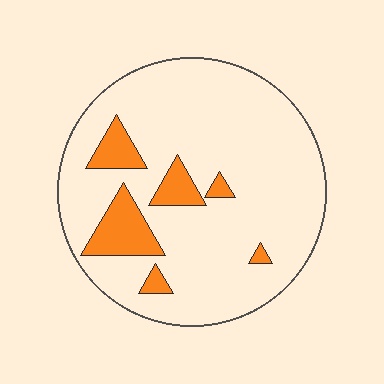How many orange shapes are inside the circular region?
6.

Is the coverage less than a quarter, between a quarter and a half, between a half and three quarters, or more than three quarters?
Less than a quarter.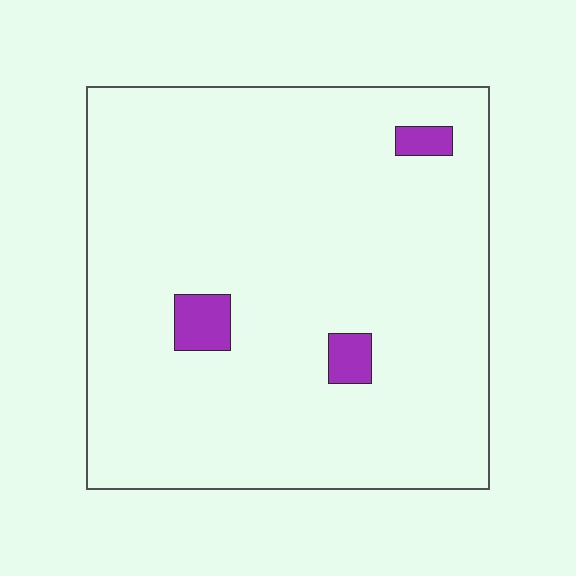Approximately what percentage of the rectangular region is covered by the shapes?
Approximately 5%.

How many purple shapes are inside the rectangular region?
3.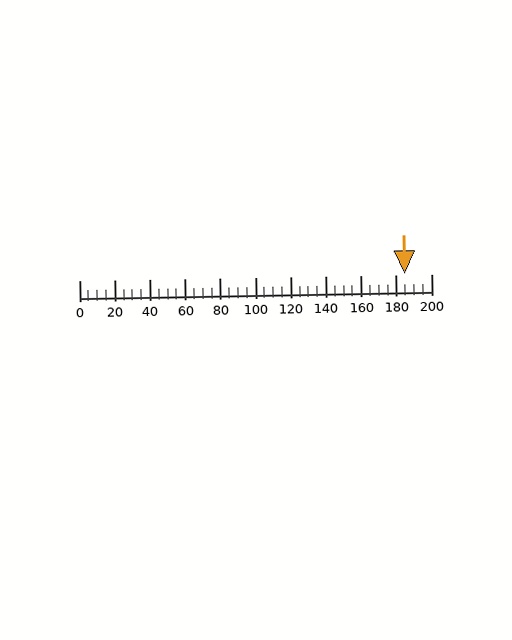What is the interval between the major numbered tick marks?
The major tick marks are spaced 20 units apart.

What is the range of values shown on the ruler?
The ruler shows values from 0 to 200.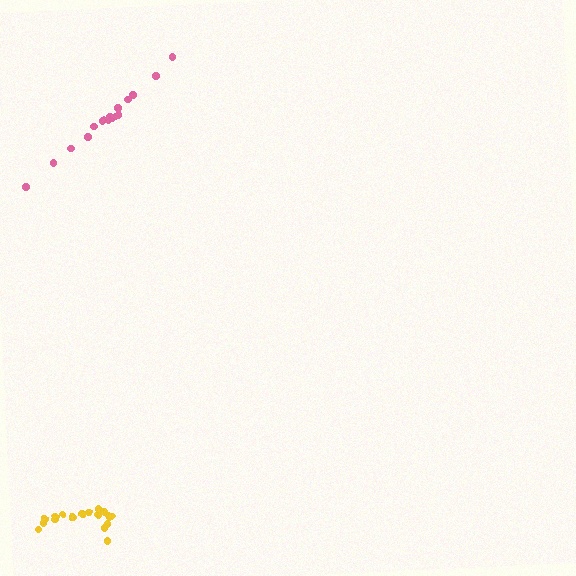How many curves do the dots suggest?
There are 2 distinct paths.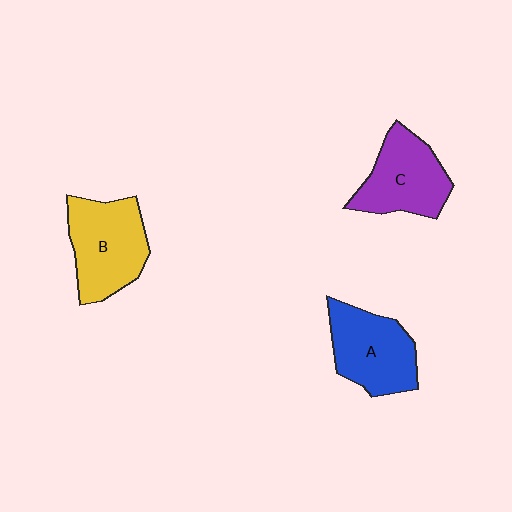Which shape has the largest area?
Shape B (yellow).